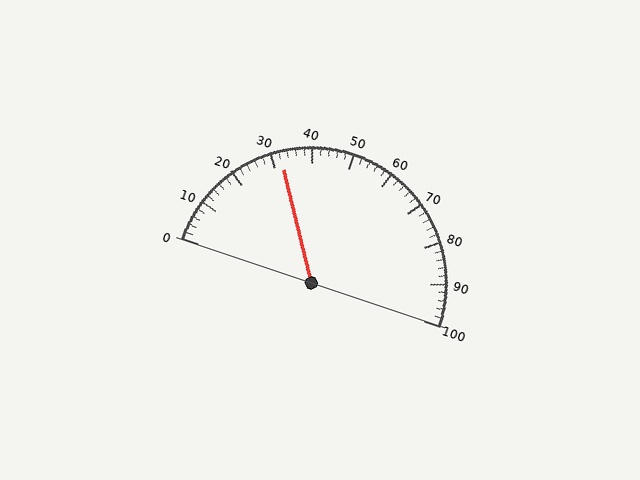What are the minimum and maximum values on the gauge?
The gauge ranges from 0 to 100.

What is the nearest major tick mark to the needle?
The nearest major tick mark is 30.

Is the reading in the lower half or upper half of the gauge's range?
The reading is in the lower half of the range (0 to 100).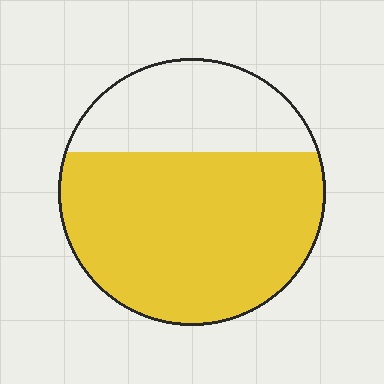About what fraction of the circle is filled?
About two thirds (2/3).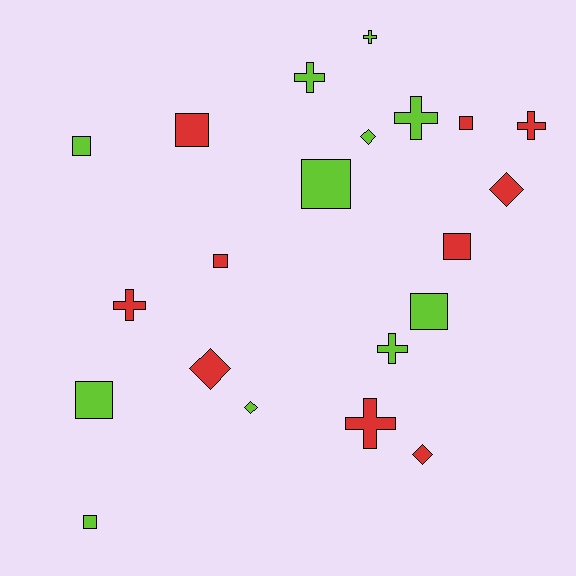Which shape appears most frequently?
Square, with 9 objects.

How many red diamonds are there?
There are 3 red diamonds.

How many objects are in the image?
There are 21 objects.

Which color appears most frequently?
Lime, with 11 objects.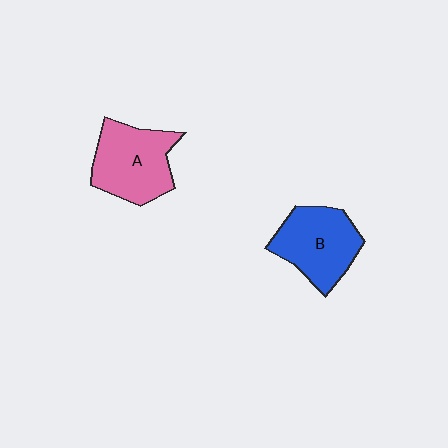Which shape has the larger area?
Shape A (pink).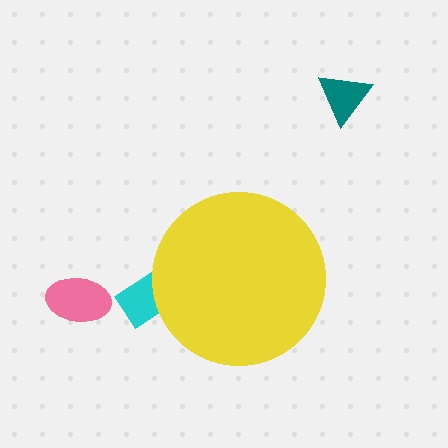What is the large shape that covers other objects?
A yellow circle.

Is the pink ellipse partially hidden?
No, the pink ellipse is fully visible.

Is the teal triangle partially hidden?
No, the teal triangle is fully visible.